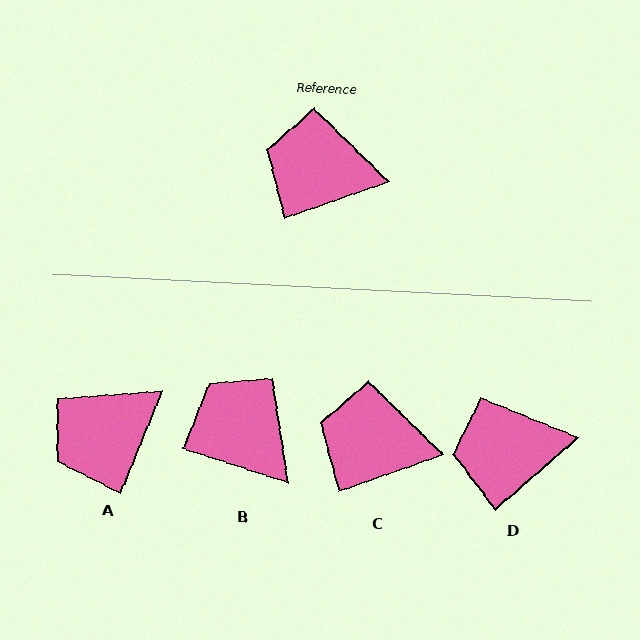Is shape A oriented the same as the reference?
No, it is off by about 49 degrees.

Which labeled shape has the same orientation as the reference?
C.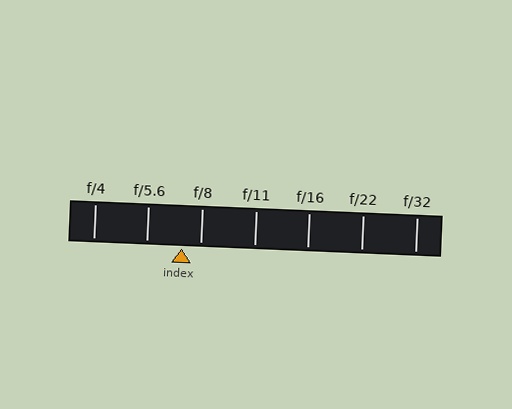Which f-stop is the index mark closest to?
The index mark is closest to f/8.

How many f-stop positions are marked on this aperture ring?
There are 7 f-stop positions marked.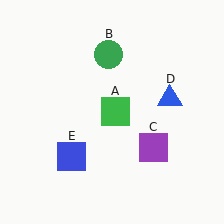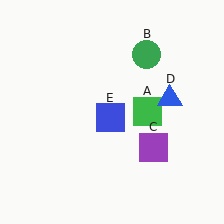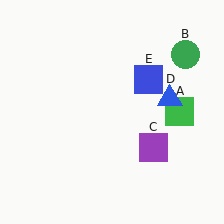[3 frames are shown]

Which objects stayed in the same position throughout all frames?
Purple square (object C) and blue triangle (object D) remained stationary.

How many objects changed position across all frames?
3 objects changed position: green square (object A), green circle (object B), blue square (object E).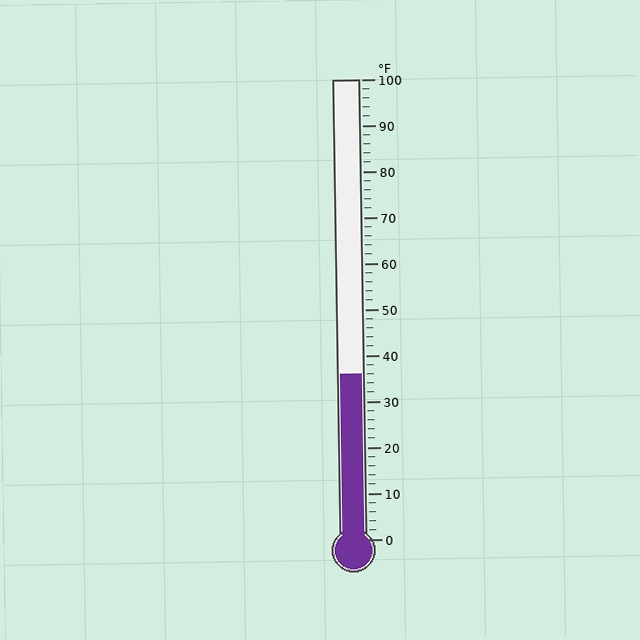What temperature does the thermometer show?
The thermometer shows approximately 36°F.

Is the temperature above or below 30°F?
The temperature is above 30°F.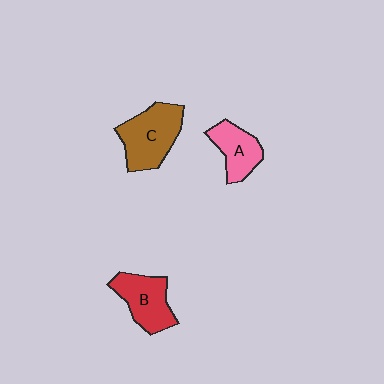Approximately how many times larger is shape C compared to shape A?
Approximately 1.5 times.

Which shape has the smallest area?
Shape A (pink).